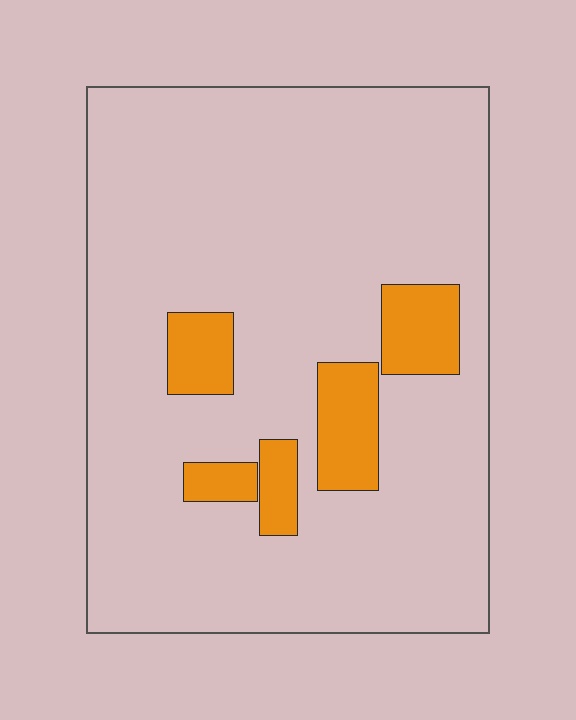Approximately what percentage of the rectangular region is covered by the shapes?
Approximately 10%.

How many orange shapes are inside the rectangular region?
5.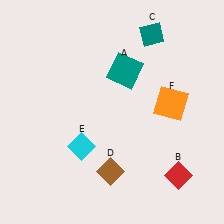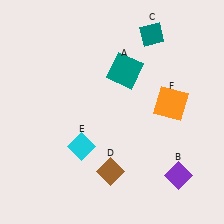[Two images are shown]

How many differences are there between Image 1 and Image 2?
There is 1 difference between the two images.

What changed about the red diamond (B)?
In Image 1, B is red. In Image 2, it changed to purple.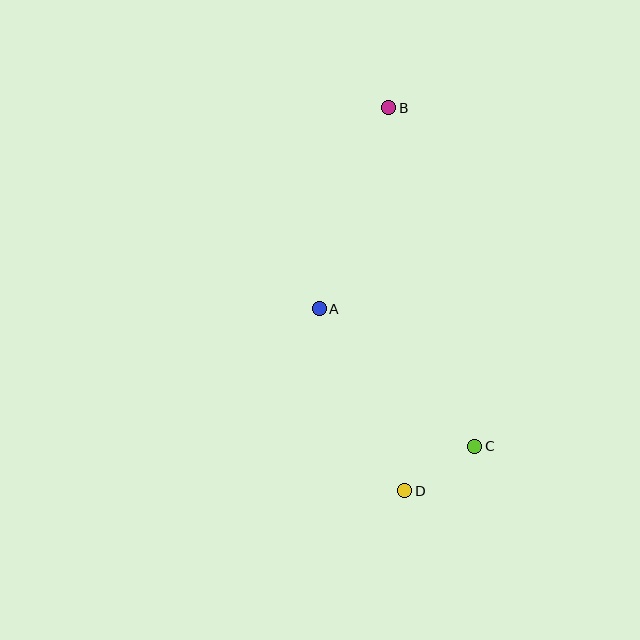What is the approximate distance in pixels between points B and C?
The distance between B and C is approximately 350 pixels.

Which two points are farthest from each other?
Points B and D are farthest from each other.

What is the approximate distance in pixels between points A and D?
The distance between A and D is approximately 201 pixels.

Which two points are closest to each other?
Points C and D are closest to each other.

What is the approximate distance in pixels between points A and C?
The distance between A and C is approximately 207 pixels.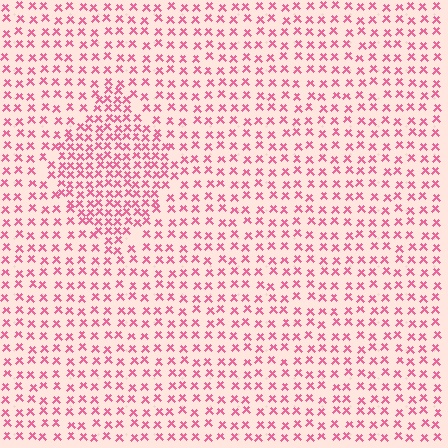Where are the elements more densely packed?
The elements are more densely packed inside the diamond boundary.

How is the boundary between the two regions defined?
The boundary is defined by a change in element density (approximately 1.8x ratio). All elements are the same color, size, and shape.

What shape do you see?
I see a diamond.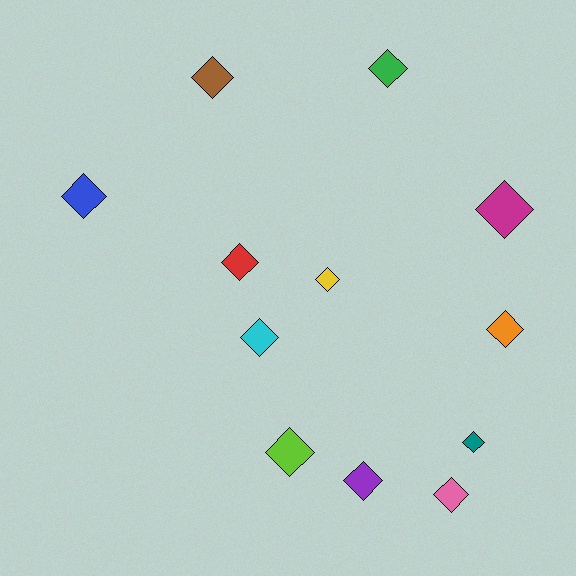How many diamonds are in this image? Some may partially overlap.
There are 12 diamonds.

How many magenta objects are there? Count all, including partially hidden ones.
There is 1 magenta object.